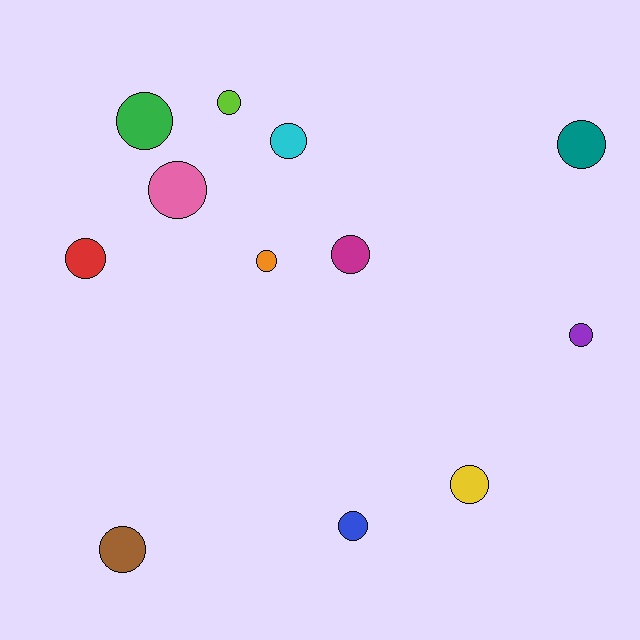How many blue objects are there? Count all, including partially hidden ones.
There is 1 blue object.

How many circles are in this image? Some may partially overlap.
There are 12 circles.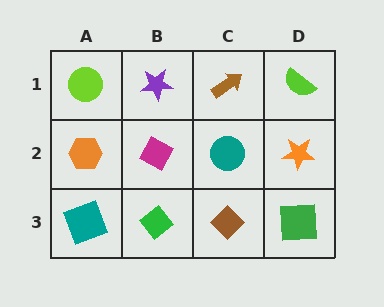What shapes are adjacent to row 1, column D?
An orange star (row 2, column D), a brown arrow (row 1, column C).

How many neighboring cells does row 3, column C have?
3.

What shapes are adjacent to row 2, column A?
A lime circle (row 1, column A), a teal square (row 3, column A), a magenta diamond (row 2, column B).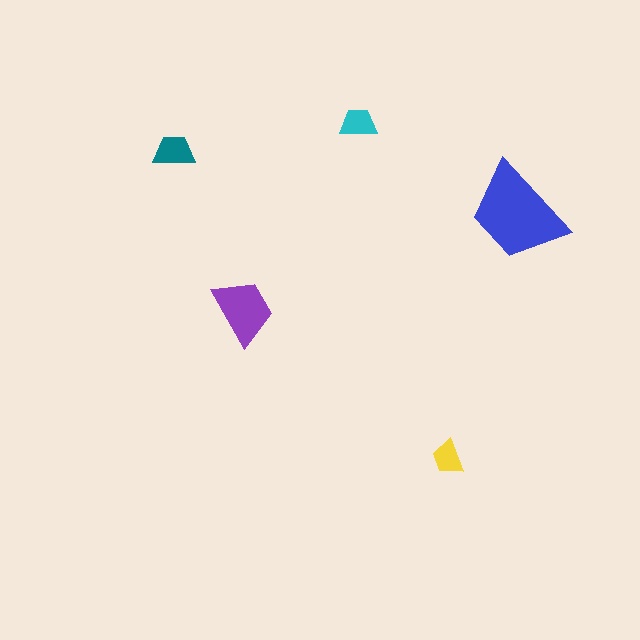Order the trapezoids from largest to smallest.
the blue one, the purple one, the teal one, the cyan one, the yellow one.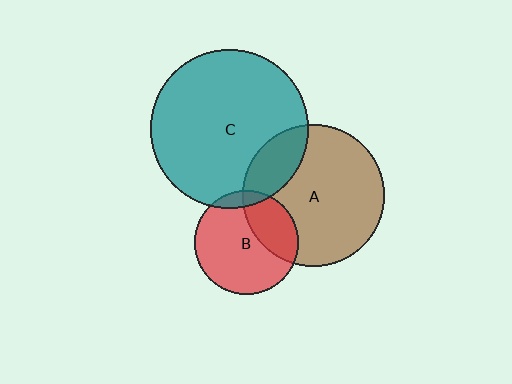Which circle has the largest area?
Circle C (teal).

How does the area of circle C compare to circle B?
Approximately 2.3 times.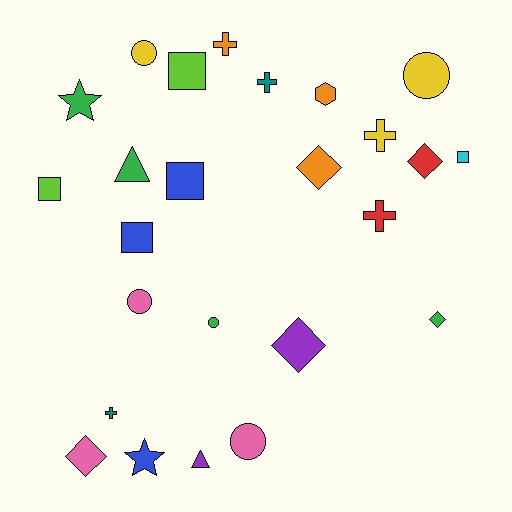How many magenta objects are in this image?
There are no magenta objects.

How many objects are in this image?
There are 25 objects.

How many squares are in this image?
There are 5 squares.